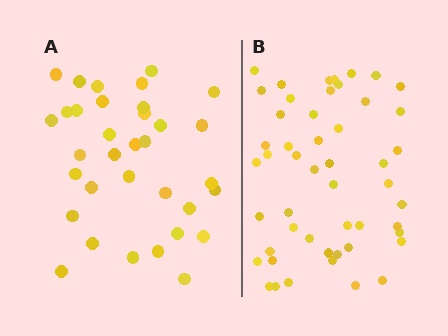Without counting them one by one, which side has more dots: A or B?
Region B (the right region) has more dots.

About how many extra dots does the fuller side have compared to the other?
Region B has approximately 15 more dots than region A.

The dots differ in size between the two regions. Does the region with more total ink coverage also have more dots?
No. Region A has more total ink coverage because its dots are larger, but region B actually contains more individual dots. Total area can be misleading — the number of items is what matters here.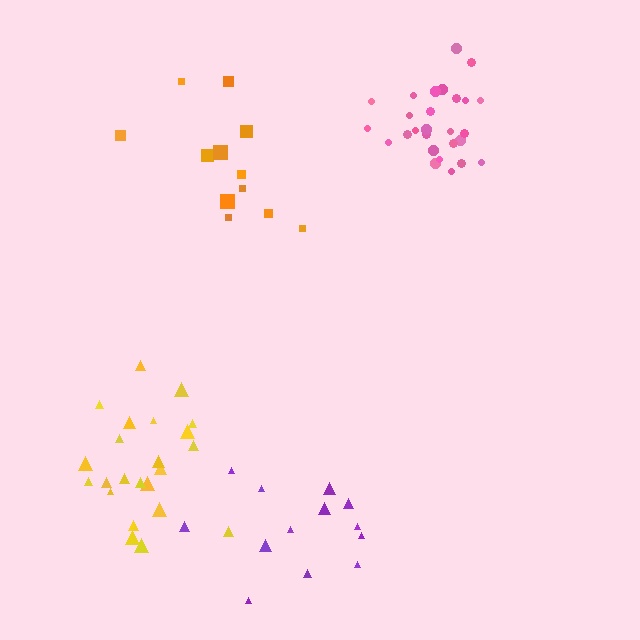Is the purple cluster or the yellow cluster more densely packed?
Yellow.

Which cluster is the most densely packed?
Pink.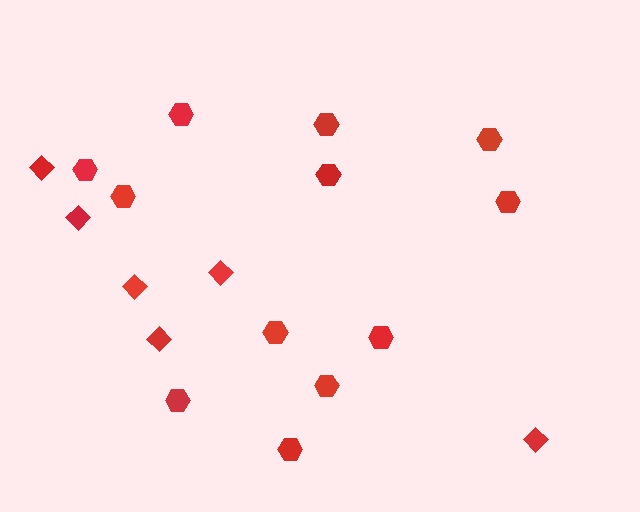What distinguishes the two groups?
There are 2 groups: one group of diamonds (6) and one group of hexagons (12).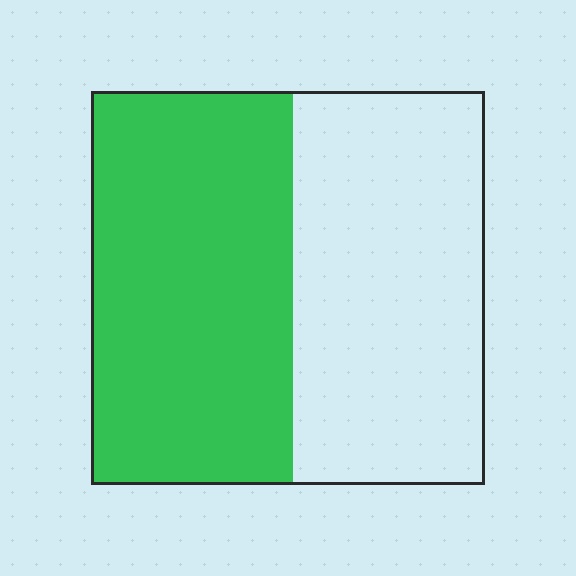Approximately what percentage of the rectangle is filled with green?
Approximately 50%.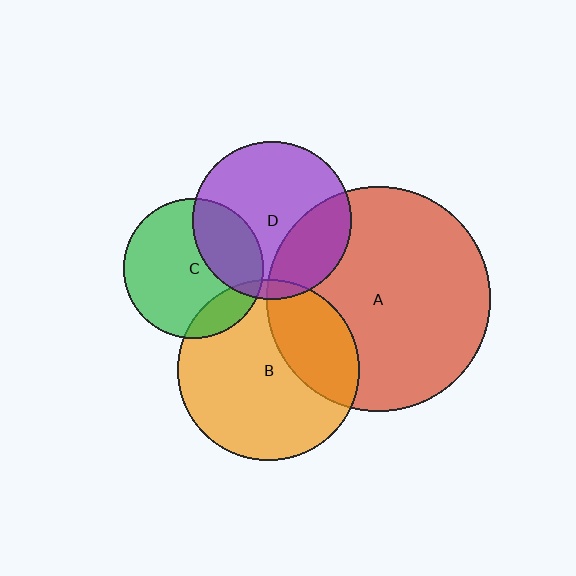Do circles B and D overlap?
Yes.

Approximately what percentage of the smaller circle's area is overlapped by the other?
Approximately 5%.